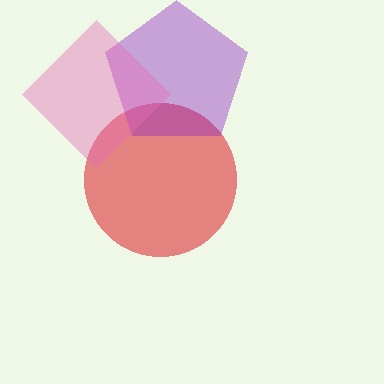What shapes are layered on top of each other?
The layered shapes are: a red circle, a purple pentagon, a pink diamond.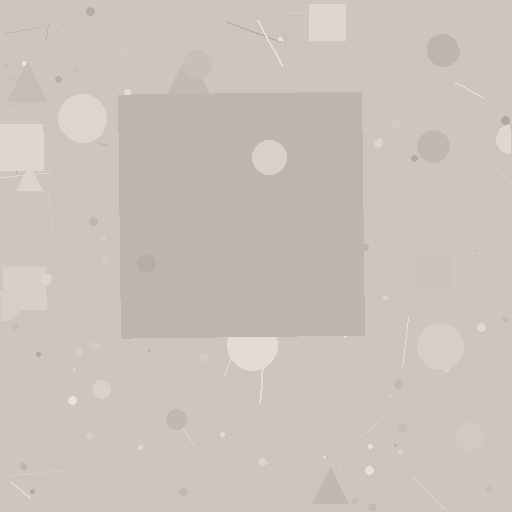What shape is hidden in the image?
A square is hidden in the image.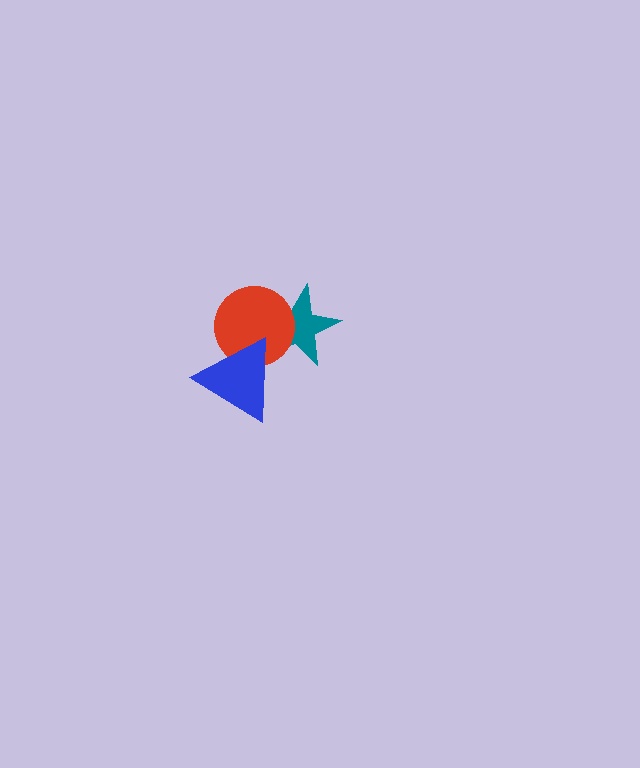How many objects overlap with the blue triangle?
2 objects overlap with the blue triangle.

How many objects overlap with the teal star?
2 objects overlap with the teal star.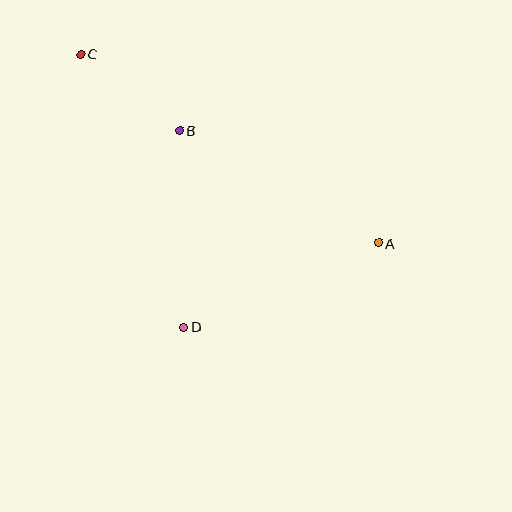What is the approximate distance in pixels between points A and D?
The distance between A and D is approximately 212 pixels.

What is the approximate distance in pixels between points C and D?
The distance between C and D is approximately 292 pixels.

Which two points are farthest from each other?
Points A and C are farthest from each other.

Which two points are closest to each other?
Points B and C are closest to each other.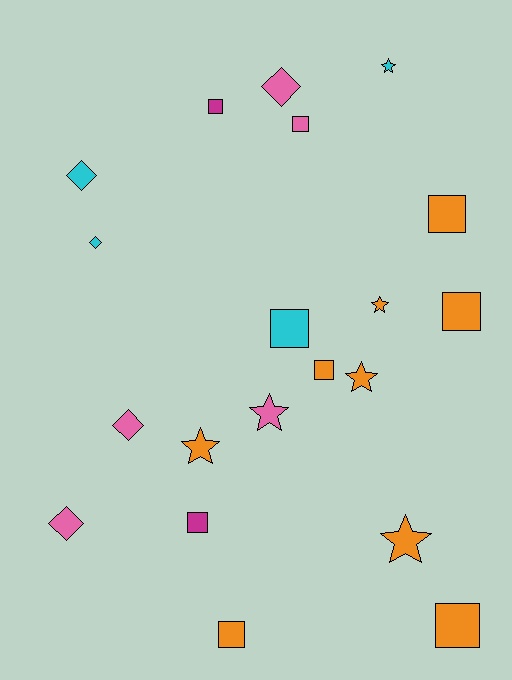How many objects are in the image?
There are 20 objects.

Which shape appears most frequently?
Square, with 9 objects.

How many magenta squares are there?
There are 2 magenta squares.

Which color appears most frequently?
Orange, with 9 objects.